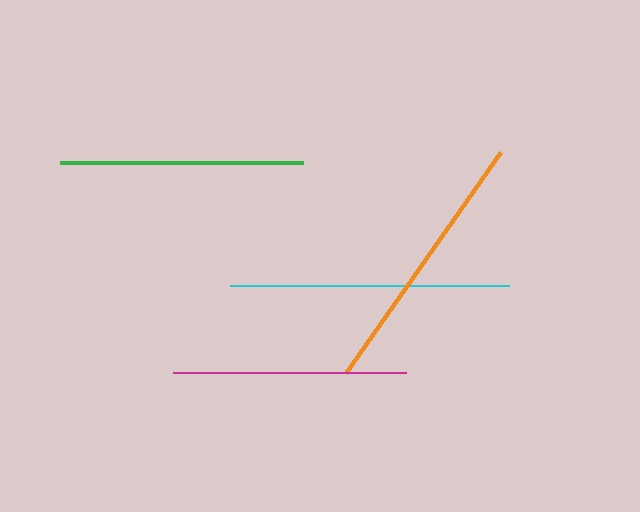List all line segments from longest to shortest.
From longest to shortest: cyan, orange, green, magenta.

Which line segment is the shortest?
The magenta line is the shortest at approximately 233 pixels.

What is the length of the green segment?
The green segment is approximately 243 pixels long.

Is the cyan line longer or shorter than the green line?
The cyan line is longer than the green line.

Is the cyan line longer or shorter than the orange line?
The cyan line is longer than the orange line.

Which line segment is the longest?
The cyan line is the longest at approximately 279 pixels.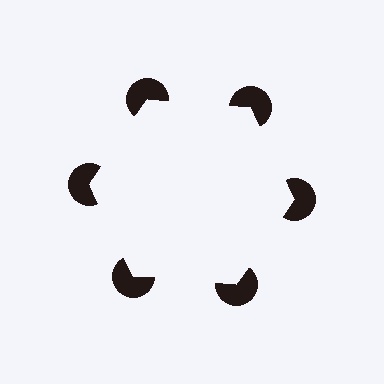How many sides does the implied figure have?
6 sides.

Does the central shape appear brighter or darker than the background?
It typically appears slightly brighter than the background, even though no actual brightness change is drawn.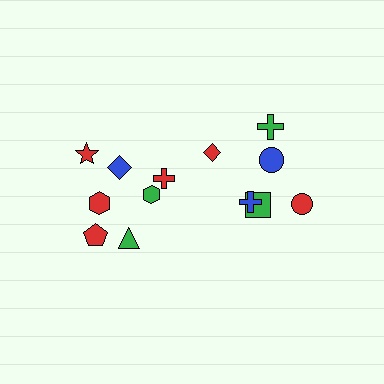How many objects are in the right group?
There are 5 objects.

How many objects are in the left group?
There are 8 objects.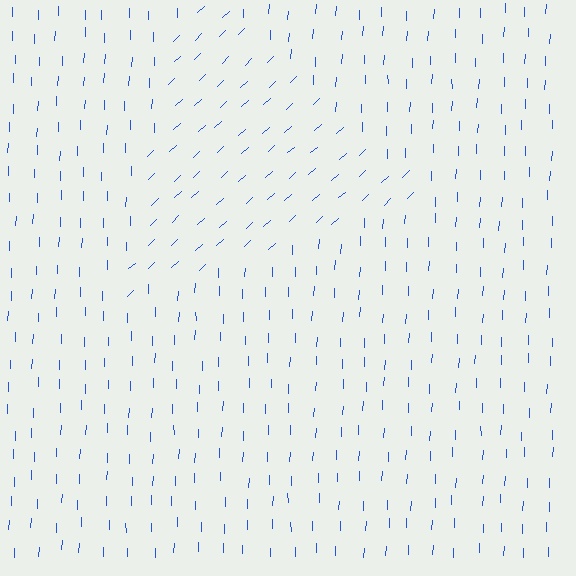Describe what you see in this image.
The image is filled with small blue line segments. A triangle region in the image has lines oriented differently from the surrounding lines, creating a visible texture boundary.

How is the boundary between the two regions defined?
The boundary is defined purely by a change in line orientation (approximately 45 degrees difference). All lines are the same color and thickness.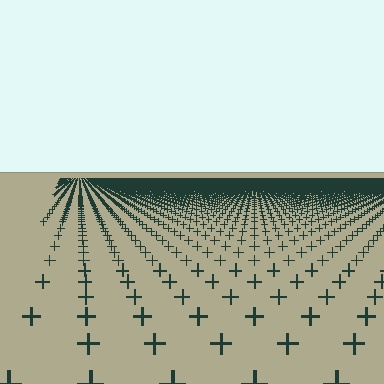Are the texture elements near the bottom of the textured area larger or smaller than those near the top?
Larger. Near the bottom, elements are closer to the viewer and appear at a bigger on-screen size.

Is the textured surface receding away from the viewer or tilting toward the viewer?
The surface is receding away from the viewer. Texture elements get smaller and denser toward the top.